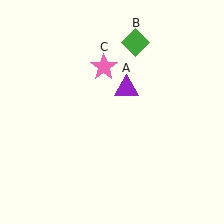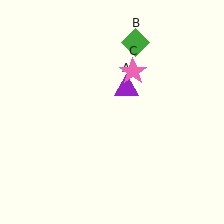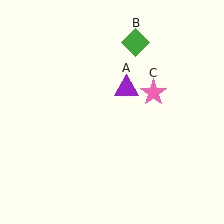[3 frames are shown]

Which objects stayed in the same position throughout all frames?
Purple triangle (object A) and green diamond (object B) remained stationary.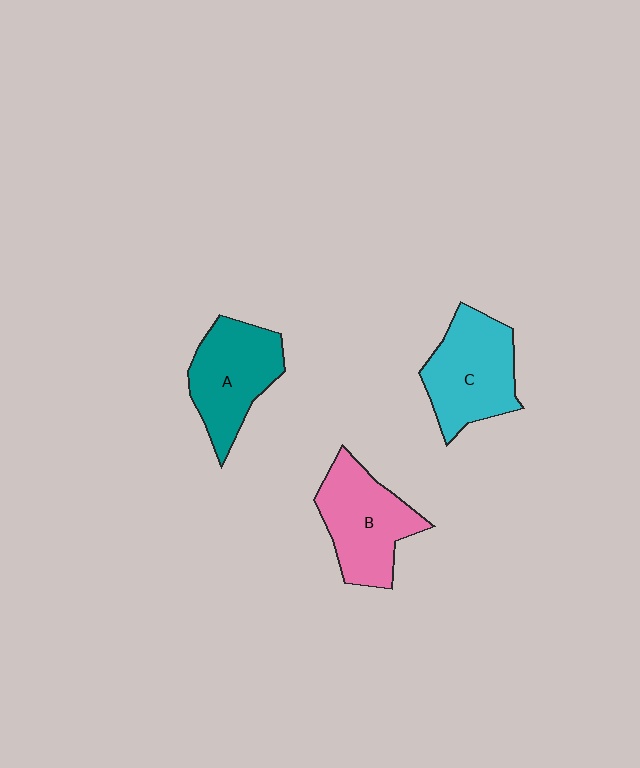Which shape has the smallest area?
Shape A (teal).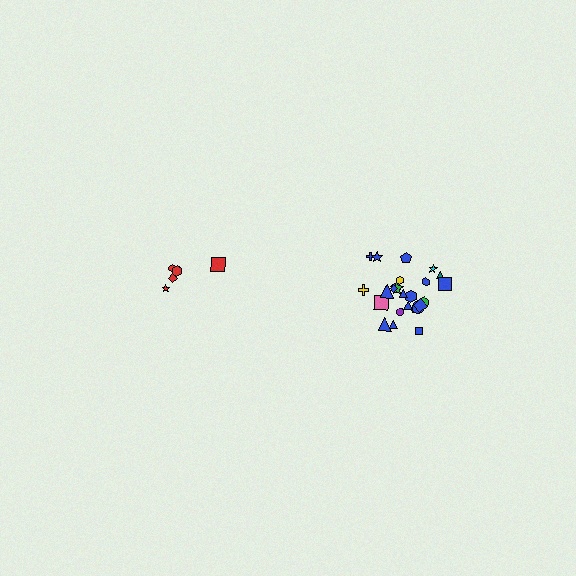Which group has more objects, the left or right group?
The right group.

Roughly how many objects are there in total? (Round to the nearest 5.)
Roughly 30 objects in total.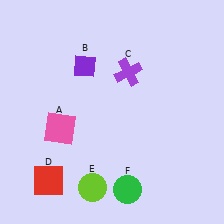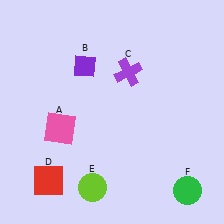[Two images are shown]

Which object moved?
The green circle (F) moved right.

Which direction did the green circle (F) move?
The green circle (F) moved right.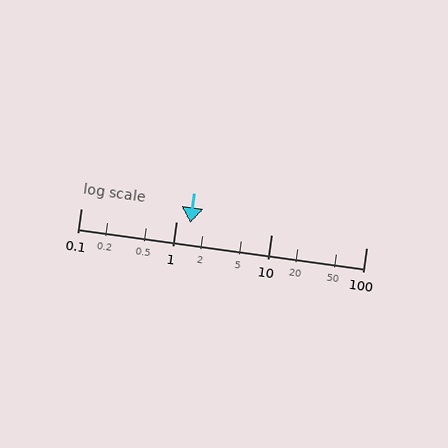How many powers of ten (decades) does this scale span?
The scale spans 3 decades, from 0.1 to 100.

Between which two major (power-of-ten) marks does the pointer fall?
The pointer is between 1 and 10.